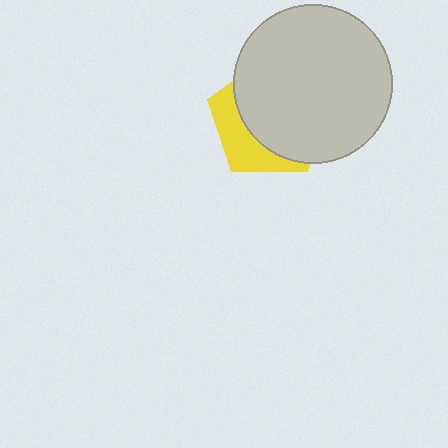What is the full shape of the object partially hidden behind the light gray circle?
The partially hidden object is a yellow pentagon.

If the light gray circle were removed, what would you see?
You would see the complete yellow pentagon.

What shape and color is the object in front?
The object in front is a light gray circle.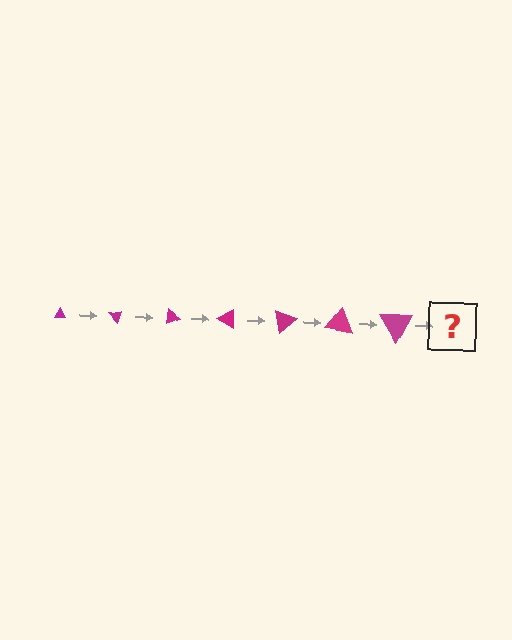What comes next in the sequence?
The next element should be a triangle, larger than the previous one and rotated 350 degrees from the start.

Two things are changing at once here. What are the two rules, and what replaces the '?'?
The two rules are that the triangle grows larger each step and it rotates 50 degrees each step. The '?' should be a triangle, larger than the previous one and rotated 350 degrees from the start.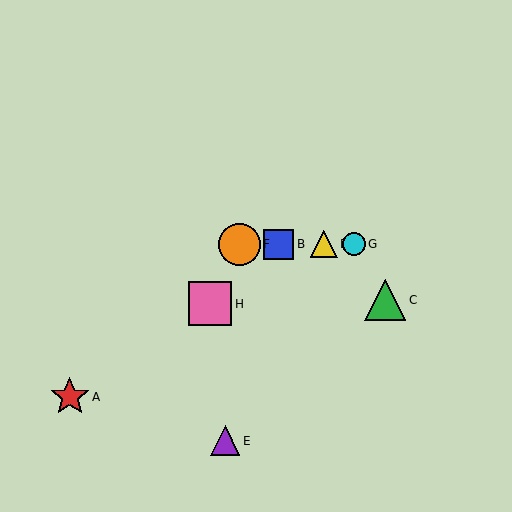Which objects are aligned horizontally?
Objects B, D, F, G are aligned horizontally.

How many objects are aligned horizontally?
4 objects (B, D, F, G) are aligned horizontally.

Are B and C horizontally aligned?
No, B is at y≈244 and C is at y≈300.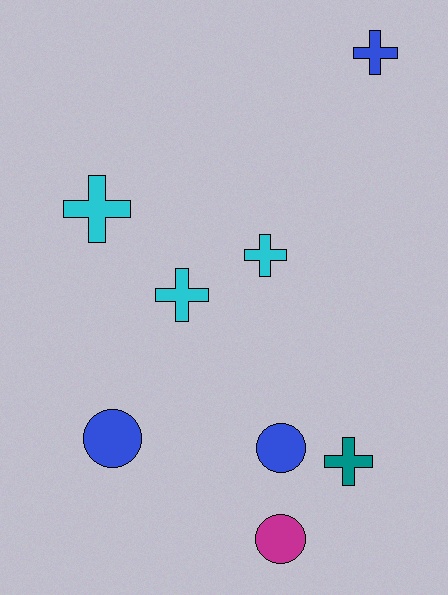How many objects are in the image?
There are 8 objects.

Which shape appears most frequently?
Cross, with 5 objects.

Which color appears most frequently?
Cyan, with 3 objects.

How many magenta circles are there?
There is 1 magenta circle.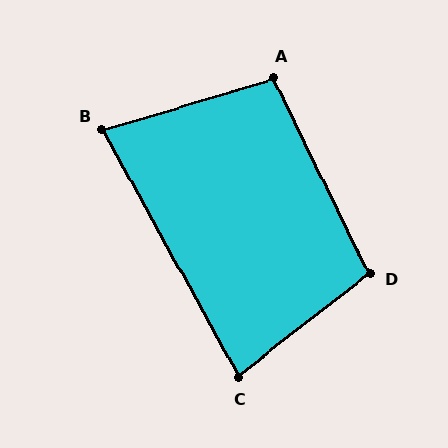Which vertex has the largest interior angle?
D, at approximately 102 degrees.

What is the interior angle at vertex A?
Approximately 99 degrees (obtuse).